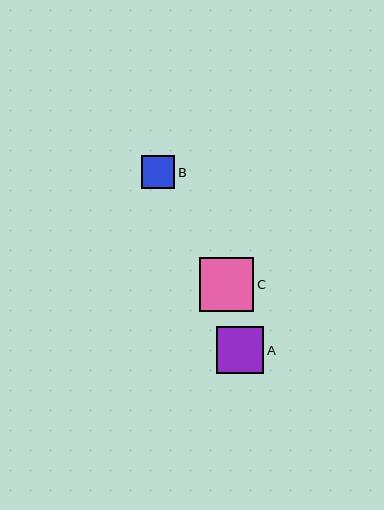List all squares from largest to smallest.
From largest to smallest: C, A, B.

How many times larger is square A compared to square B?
Square A is approximately 1.4 times the size of square B.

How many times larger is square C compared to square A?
Square C is approximately 1.1 times the size of square A.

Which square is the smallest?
Square B is the smallest with a size of approximately 33 pixels.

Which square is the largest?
Square C is the largest with a size of approximately 54 pixels.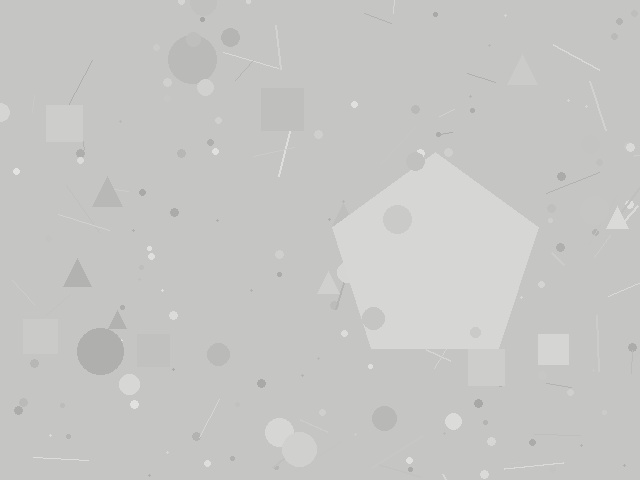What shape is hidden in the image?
A pentagon is hidden in the image.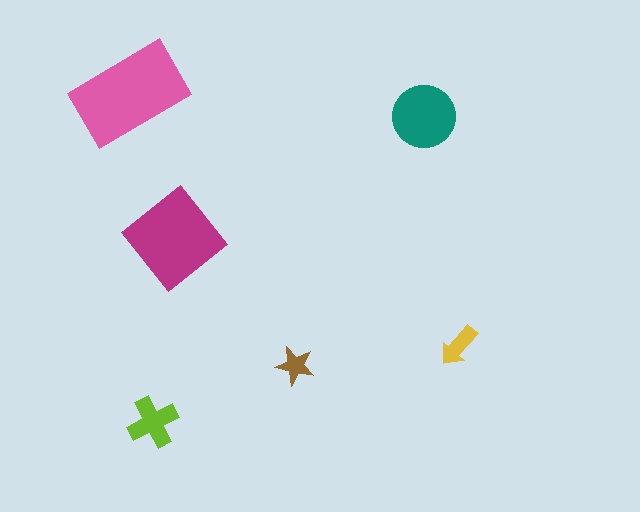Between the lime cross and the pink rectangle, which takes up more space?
The pink rectangle.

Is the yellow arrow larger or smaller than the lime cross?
Smaller.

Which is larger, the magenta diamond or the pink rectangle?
The pink rectangle.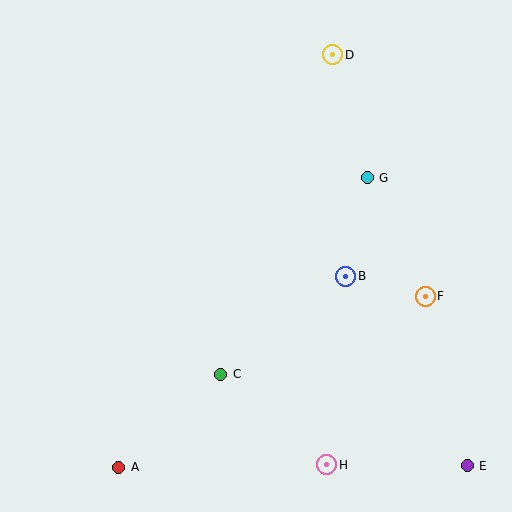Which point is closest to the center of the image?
Point B at (346, 276) is closest to the center.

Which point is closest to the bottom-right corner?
Point E is closest to the bottom-right corner.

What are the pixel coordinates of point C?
Point C is at (221, 374).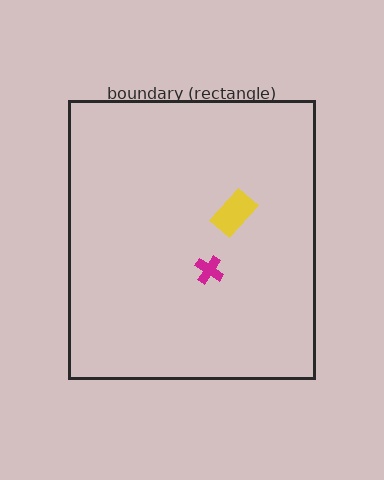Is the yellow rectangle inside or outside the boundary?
Inside.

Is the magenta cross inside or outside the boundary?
Inside.